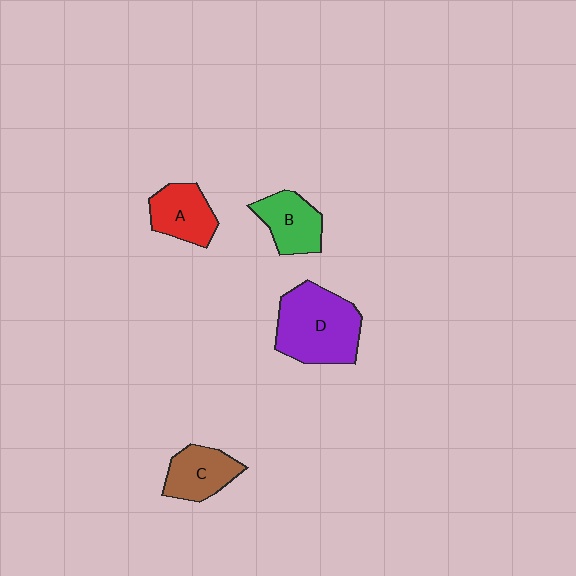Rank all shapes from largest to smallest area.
From largest to smallest: D (purple), A (red), B (green), C (brown).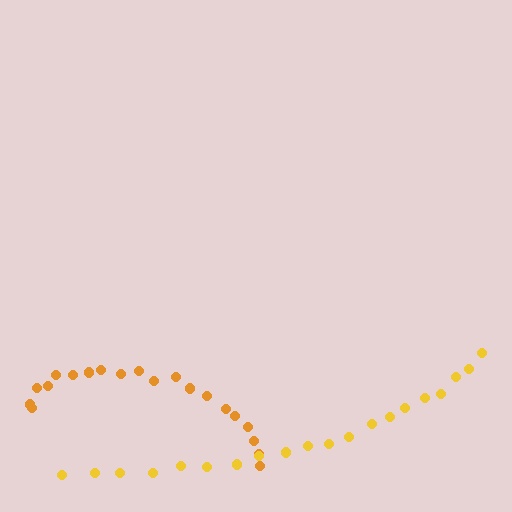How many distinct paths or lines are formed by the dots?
There are 2 distinct paths.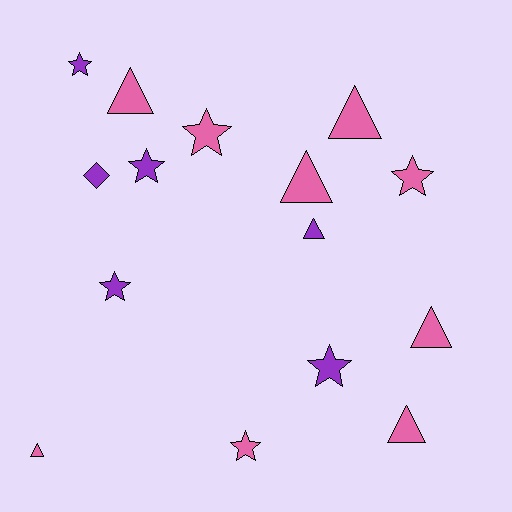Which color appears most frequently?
Pink, with 9 objects.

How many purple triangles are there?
There is 1 purple triangle.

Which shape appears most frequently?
Star, with 7 objects.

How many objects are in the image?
There are 15 objects.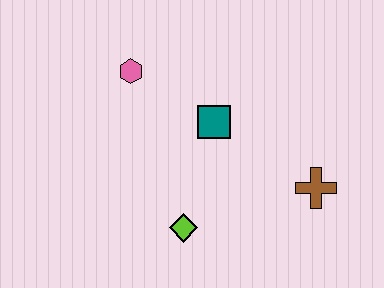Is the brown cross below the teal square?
Yes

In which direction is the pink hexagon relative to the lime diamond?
The pink hexagon is above the lime diamond.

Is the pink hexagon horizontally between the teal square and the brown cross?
No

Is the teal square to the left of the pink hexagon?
No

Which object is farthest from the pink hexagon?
The brown cross is farthest from the pink hexagon.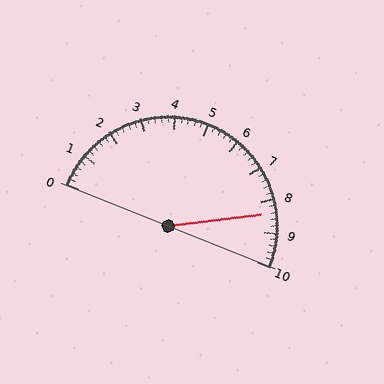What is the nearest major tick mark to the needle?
The nearest major tick mark is 8.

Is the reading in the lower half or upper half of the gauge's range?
The reading is in the upper half of the range (0 to 10).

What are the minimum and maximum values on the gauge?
The gauge ranges from 0 to 10.